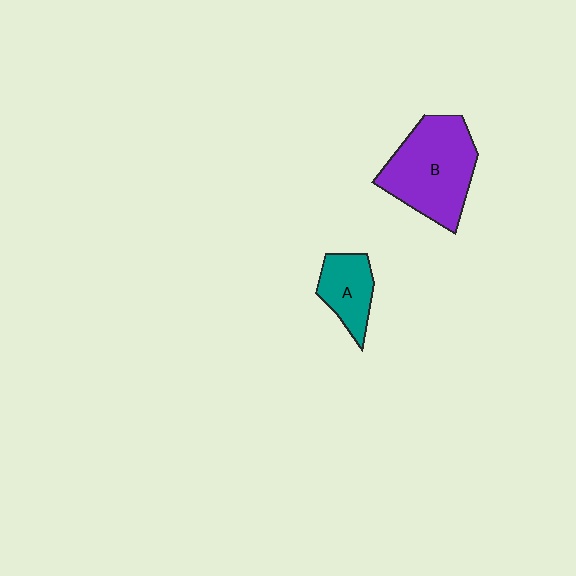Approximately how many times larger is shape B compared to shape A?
Approximately 2.1 times.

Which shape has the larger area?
Shape B (purple).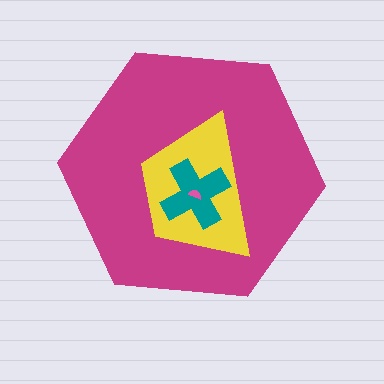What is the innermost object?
The pink semicircle.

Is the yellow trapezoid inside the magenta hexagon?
Yes.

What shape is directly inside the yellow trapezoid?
The teal cross.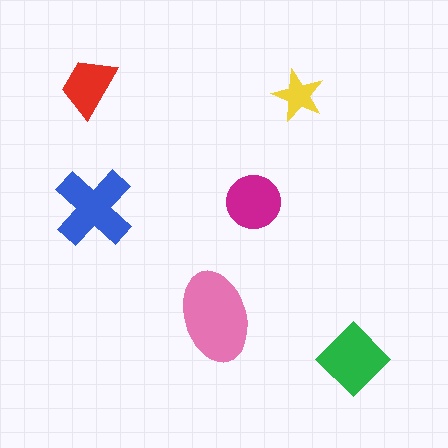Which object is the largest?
The pink ellipse.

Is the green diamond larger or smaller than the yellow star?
Larger.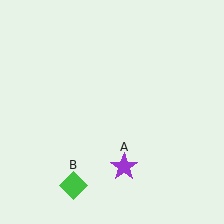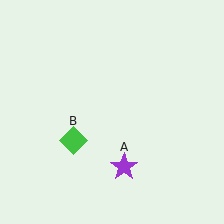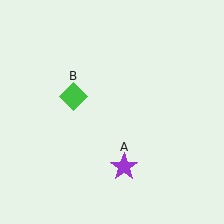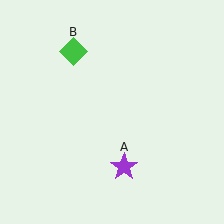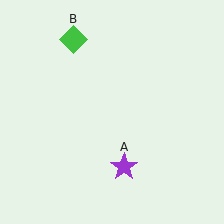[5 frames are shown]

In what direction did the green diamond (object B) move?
The green diamond (object B) moved up.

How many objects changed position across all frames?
1 object changed position: green diamond (object B).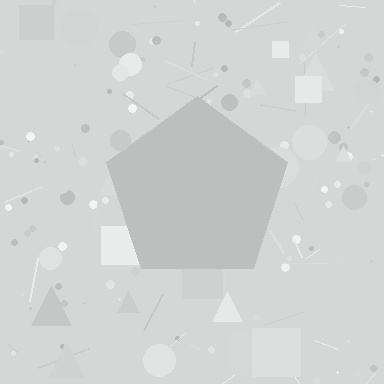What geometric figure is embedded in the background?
A pentagon is embedded in the background.